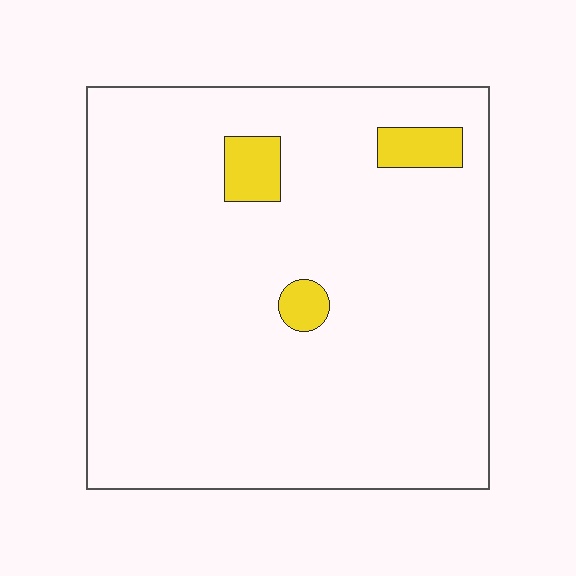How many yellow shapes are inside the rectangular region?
3.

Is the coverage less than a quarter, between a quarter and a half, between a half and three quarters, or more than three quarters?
Less than a quarter.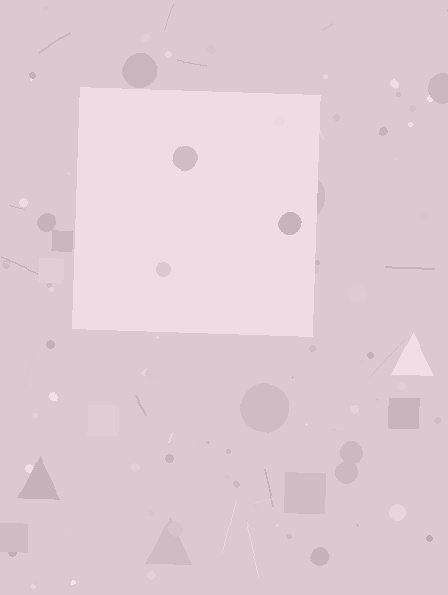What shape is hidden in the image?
A square is hidden in the image.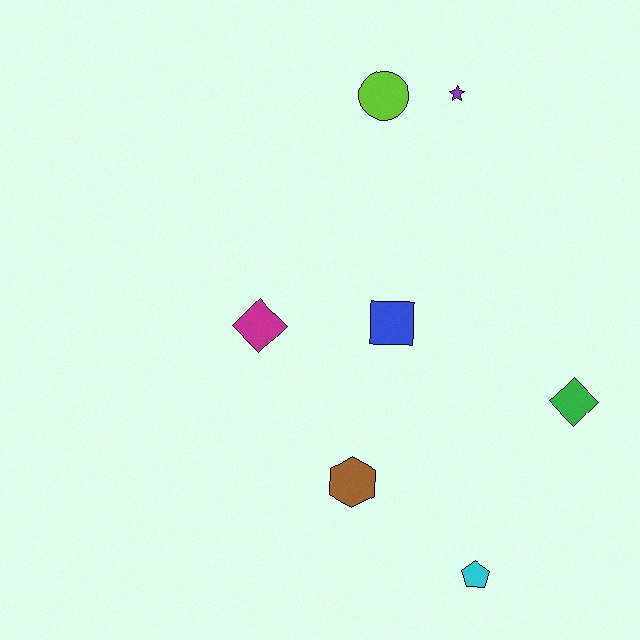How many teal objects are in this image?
There are no teal objects.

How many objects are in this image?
There are 7 objects.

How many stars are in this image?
There is 1 star.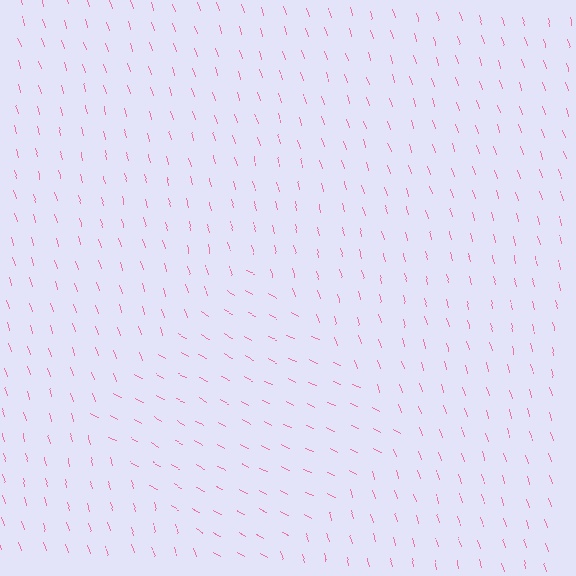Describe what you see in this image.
The image is filled with small pink line segments. A diamond region in the image has lines oriented differently from the surrounding lines, creating a visible texture boundary.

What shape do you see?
I see a diamond.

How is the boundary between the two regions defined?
The boundary is defined purely by a change in line orientation (approximately 45 degrees difference). All lines are the same color and thickness.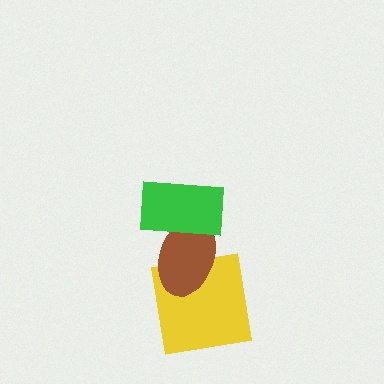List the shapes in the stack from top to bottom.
From top to bottom: the green rectangle, the brown ellipse, the yellow square.